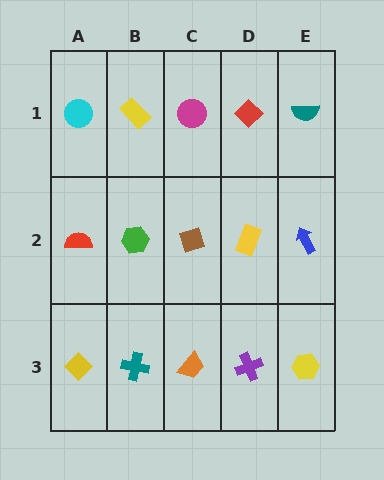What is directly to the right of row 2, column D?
A blue arrow.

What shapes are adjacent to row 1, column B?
A green hexagon (row 2, column B), a cyan circle (row 1, column A), a magenta circle (row 1, column C).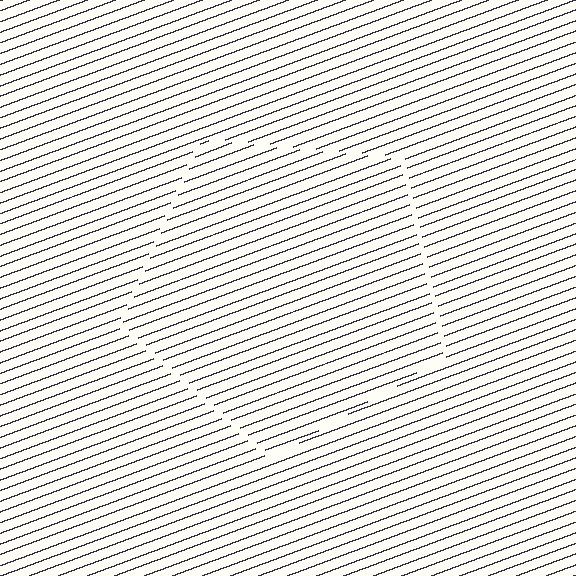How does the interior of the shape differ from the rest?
The interior of the shape contains the same grating, shifted by half a period — the contour is defined by the phase discontinuity where line-ends from the inner and outer gratings abut.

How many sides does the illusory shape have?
5 sides — the line-ends trace a pentagon.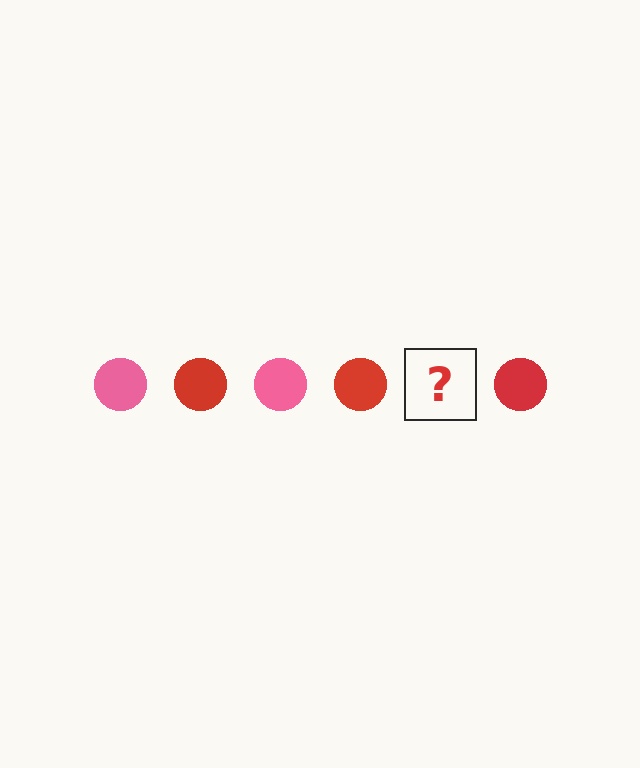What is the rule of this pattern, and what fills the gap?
The rule is that the pattern cycles through pink, red circles. The gap should be filled with a pink circle.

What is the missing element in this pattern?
The missing element is a pink circle.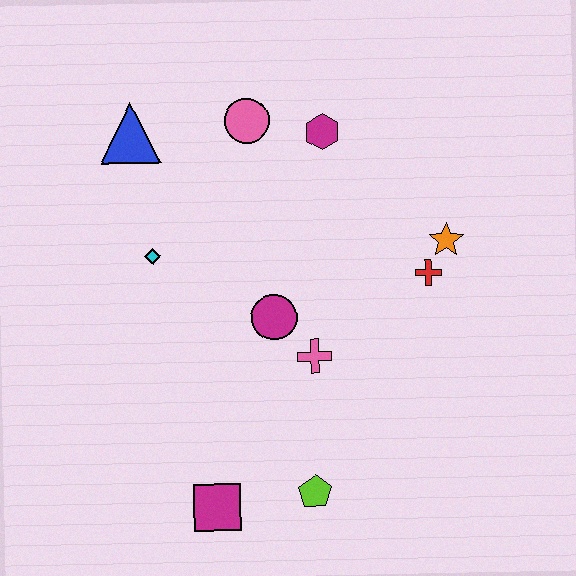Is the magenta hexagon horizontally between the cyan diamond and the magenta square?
No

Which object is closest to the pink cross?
The magenta circle is closest to the pink cross.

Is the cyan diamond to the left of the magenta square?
Yes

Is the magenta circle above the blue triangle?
No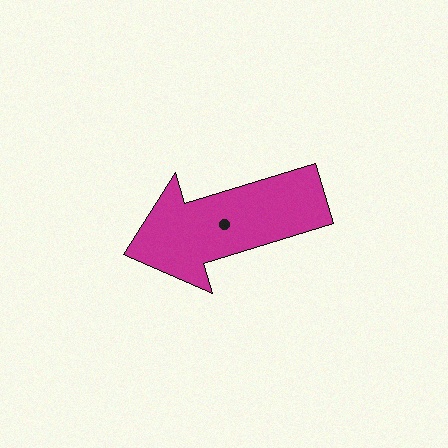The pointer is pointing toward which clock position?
Roughly 8 o'clock.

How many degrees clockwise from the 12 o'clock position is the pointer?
Approximately 253 degrees.